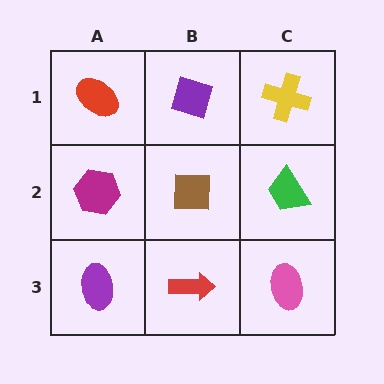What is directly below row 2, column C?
A pink ellipse.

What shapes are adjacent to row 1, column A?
A magenta hexagon (row 2, column A), a purple diamond (row 1, column B).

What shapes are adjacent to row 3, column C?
A green trapezoid (row 2, column C), a red arrow (row 3, column B).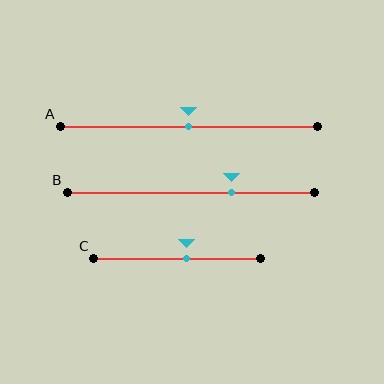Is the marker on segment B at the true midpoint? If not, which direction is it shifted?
No, the marker on segment B is shifted to the right by about 17% of the segment length.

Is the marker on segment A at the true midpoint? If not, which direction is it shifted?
Yes, the marker on segment A is at the true midpoint.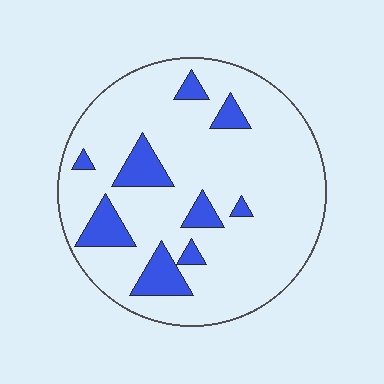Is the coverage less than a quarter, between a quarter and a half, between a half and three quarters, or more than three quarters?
Less than a quarter.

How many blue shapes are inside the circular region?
9.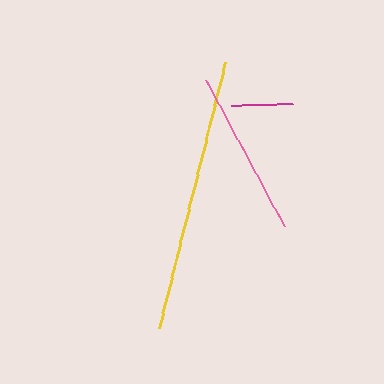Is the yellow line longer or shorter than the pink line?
The yellow line is longer than the pink line.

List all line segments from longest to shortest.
From longest to shortest: yellow, pink, magenta.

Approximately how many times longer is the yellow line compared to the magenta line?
The yellow line is approximately 4.4 times the length of the magenta line.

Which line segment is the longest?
The yellow line is the longest at approximately 274 pixels.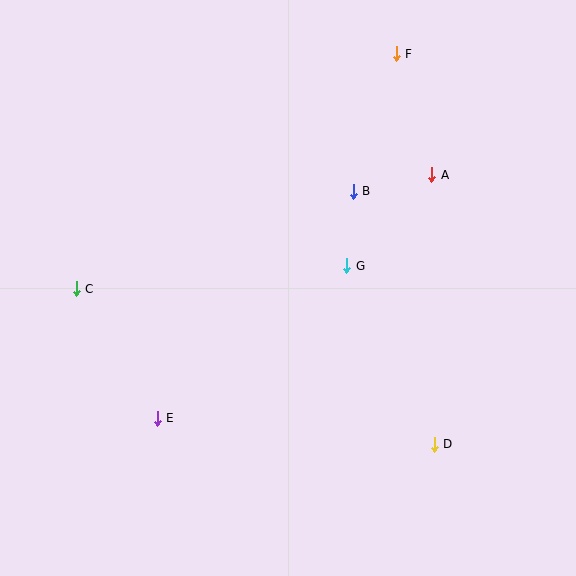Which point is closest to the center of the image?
Point G at (347, 266) is closest to the center.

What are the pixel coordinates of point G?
Point G is at (347, 266).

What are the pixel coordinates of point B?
Point B is at (353, 191).